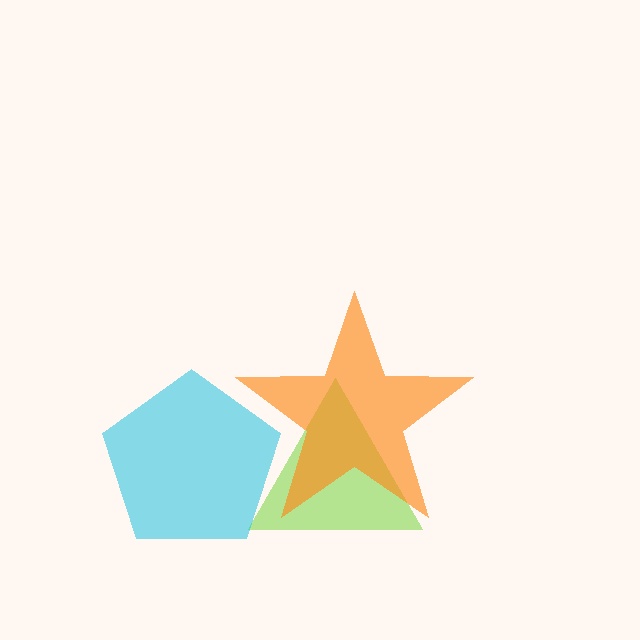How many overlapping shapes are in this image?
There are 3 overlapping shapes in the image.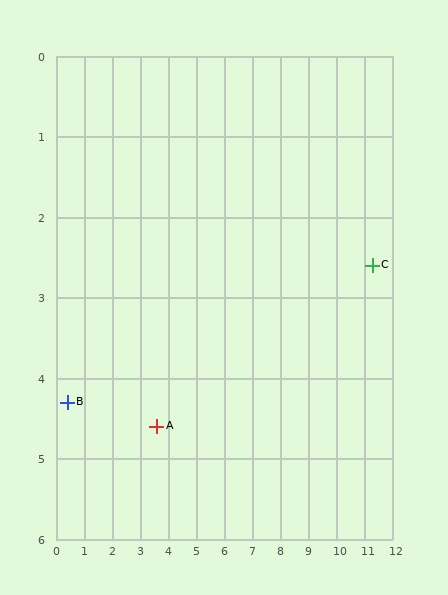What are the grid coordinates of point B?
Point B is at approximately (0.4, 4.3).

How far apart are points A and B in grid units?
Points A and B are about 3.2 grid units apart.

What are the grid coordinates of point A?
Point A is at approximately (3.6, 4.6).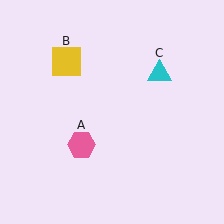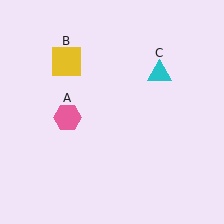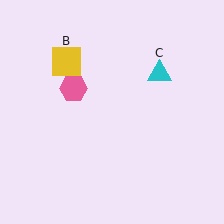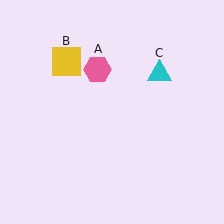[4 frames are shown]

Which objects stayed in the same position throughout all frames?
Yellow square (object B) and cyan triangle (object C) remained stationary.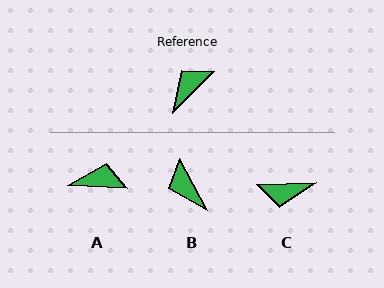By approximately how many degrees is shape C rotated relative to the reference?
Approximately 137 degrees counter-clockwise.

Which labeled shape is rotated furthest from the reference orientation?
C, about 137 degrees away.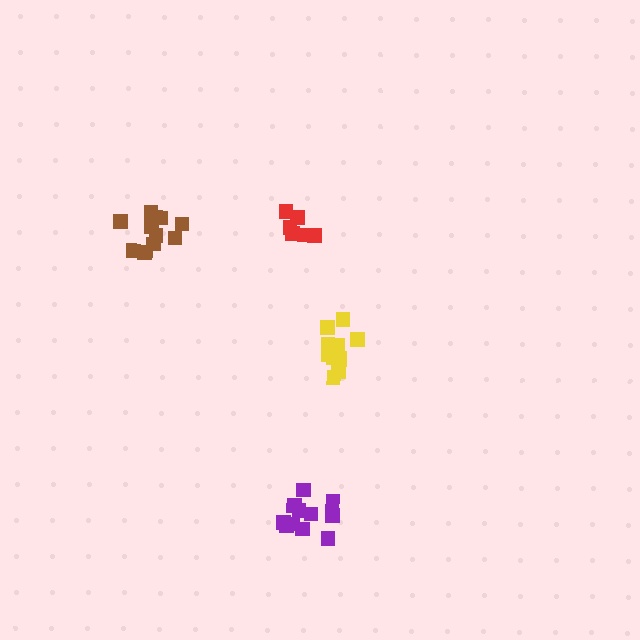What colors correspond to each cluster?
The clusters are colored: brown, yellow, red, purple.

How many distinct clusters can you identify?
There are 4 distinct clusters.